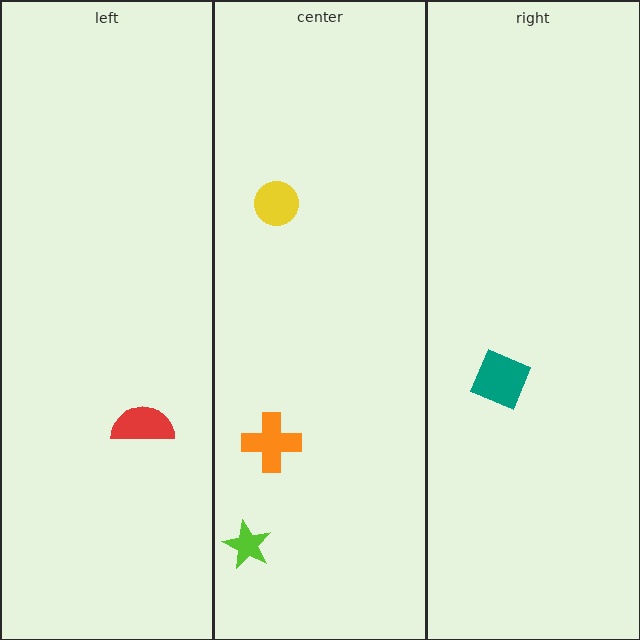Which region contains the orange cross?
The center region.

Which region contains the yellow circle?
The center region.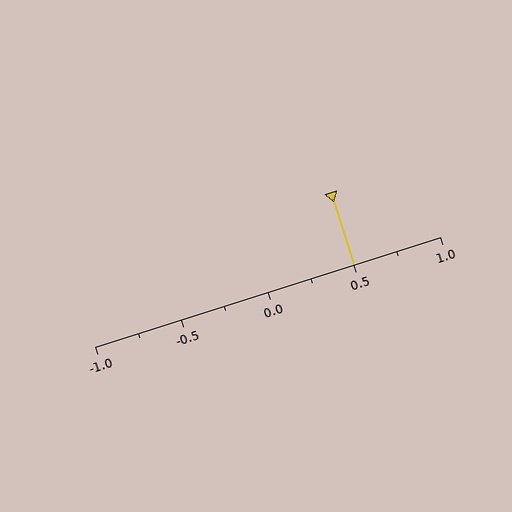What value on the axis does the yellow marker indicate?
The marker indicates approximately 0.5.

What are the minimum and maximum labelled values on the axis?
The axis runs from -1.0 to 1.0.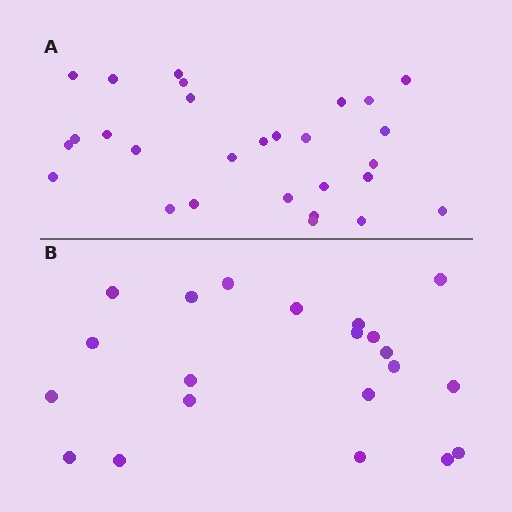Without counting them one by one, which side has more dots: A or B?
Region A (the top region) has more dots.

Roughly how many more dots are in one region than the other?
Region A has roughly 8 or so more dots than region B.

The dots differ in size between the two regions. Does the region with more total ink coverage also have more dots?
No. Region B has more total ink coverage because its dots are larger, but region A actually contains more individual dots. Total area can be misleading — the number of items is what matters here.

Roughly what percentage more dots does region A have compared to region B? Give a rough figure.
About 35% more.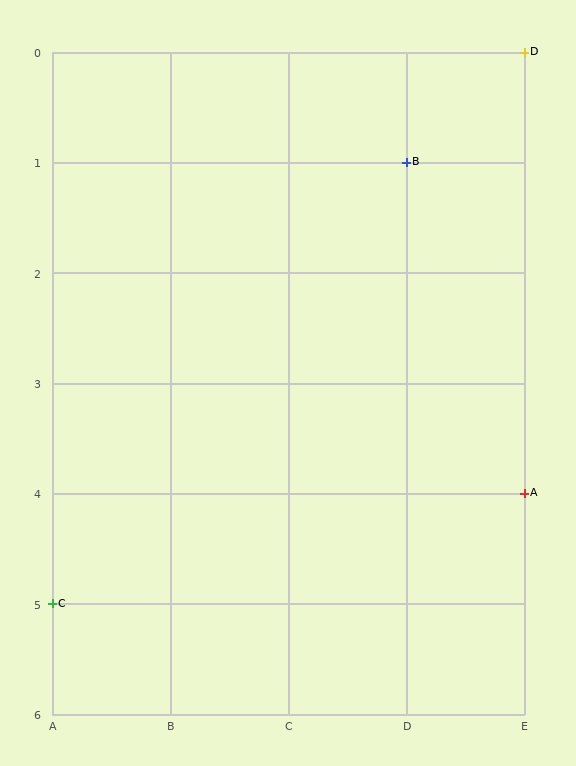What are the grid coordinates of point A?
Point A is at grid coordinates (E, 4).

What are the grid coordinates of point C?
Point C is at grid coordinates (A, 5).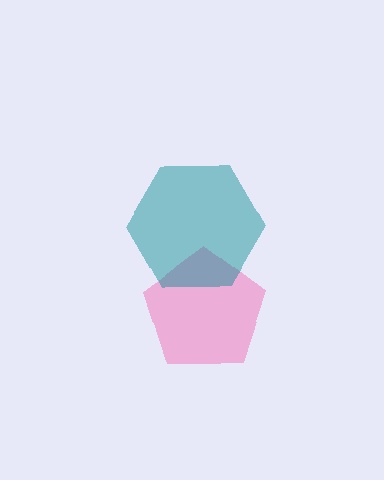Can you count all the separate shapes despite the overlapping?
Yes, there are 2 separate shapes.